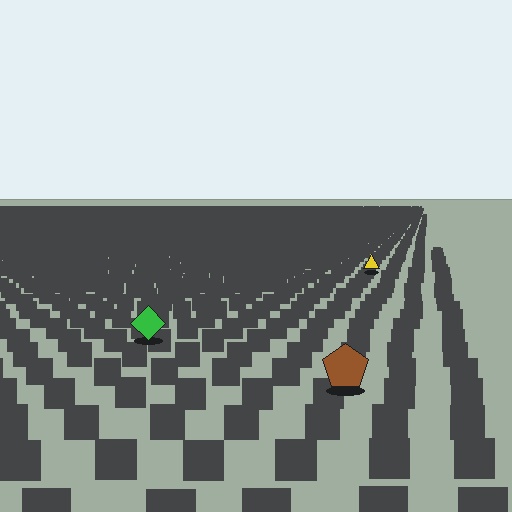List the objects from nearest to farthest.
From nearest to farthest: the brown pentagon, the green diamond, the yellow triangle.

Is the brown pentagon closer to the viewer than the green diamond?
Yes. The brown pentagon is closer — you can tell from the texture gradient: the ground texture is coarser near it.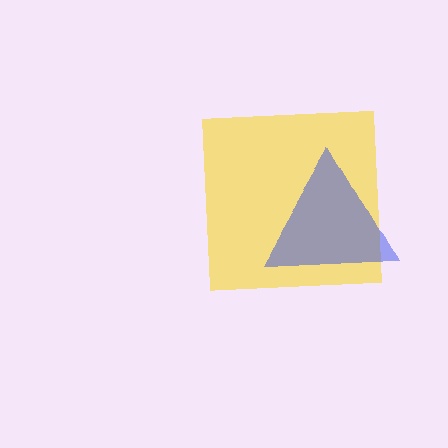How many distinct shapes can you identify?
There are 2 distinct shapes: a yellow square, a blue triangle.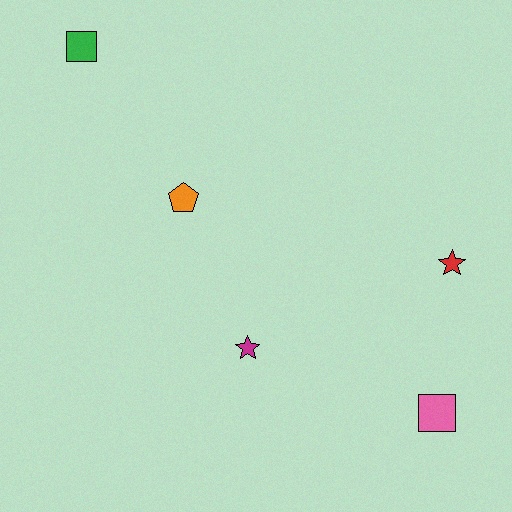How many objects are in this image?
There are 5 objects.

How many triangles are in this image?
There are no triangles.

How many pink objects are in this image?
There is 1 pink object.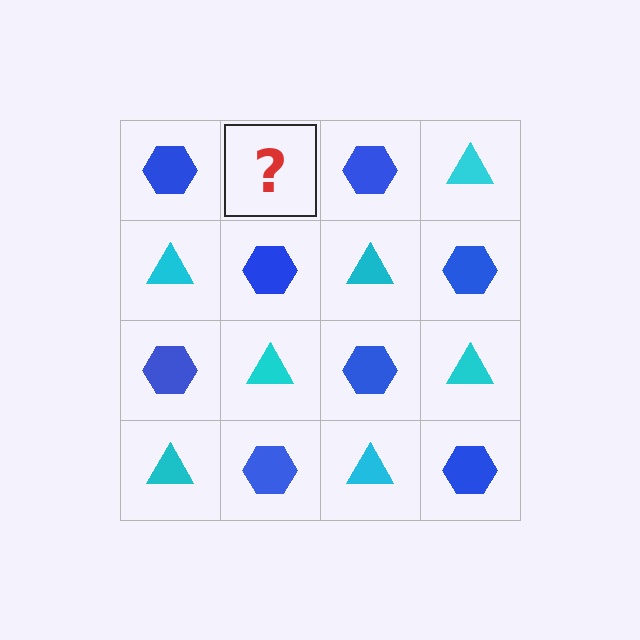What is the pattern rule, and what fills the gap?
The rule is that it alternates blue hexagon and cyan triangle in a checkerboard pattern. The gap should be filled with a cyan triangle.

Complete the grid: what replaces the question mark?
The question mark should be replaced with a cyan triangle.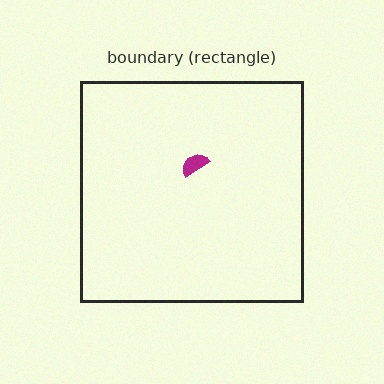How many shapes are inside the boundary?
1 inside, 0 outside.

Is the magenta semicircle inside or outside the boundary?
Inside.